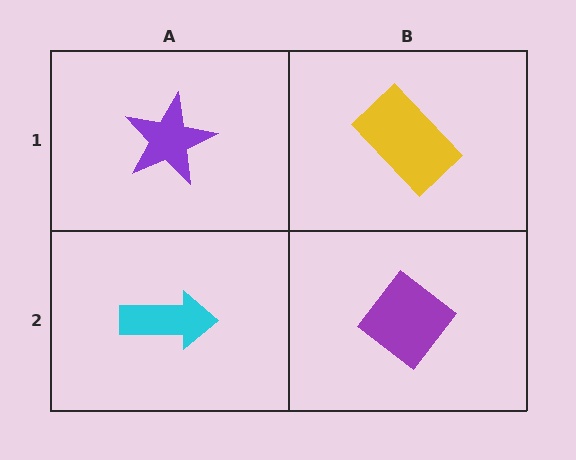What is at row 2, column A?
A cyan arrow.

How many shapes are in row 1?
2 shapes.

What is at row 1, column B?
A yellow rectangle.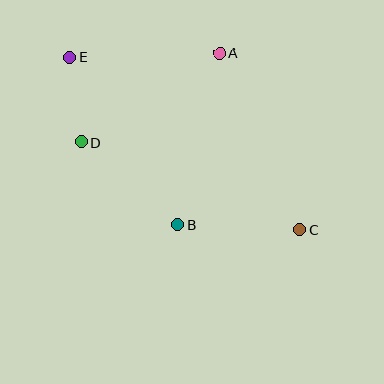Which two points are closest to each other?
Points D and E are closest to each other.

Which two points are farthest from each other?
Points C and E are farthest from each other.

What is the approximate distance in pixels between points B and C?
The distance between B and C is approximately 122 pixels.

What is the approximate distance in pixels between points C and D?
The distance between C and D is approximately 235 pixels.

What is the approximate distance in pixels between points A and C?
The distance between A and C is approximately 194 pixels.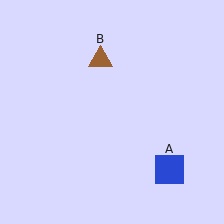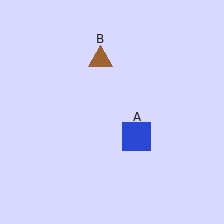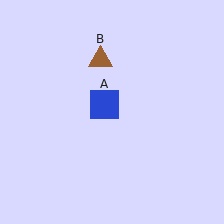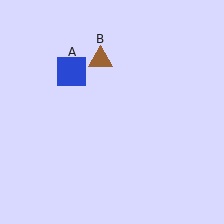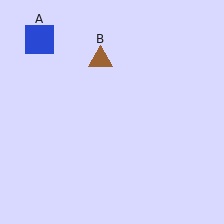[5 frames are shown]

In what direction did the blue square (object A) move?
The blue square (object A) moved up and to the left.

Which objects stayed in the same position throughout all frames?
Brown triangle (object B) remained stationary.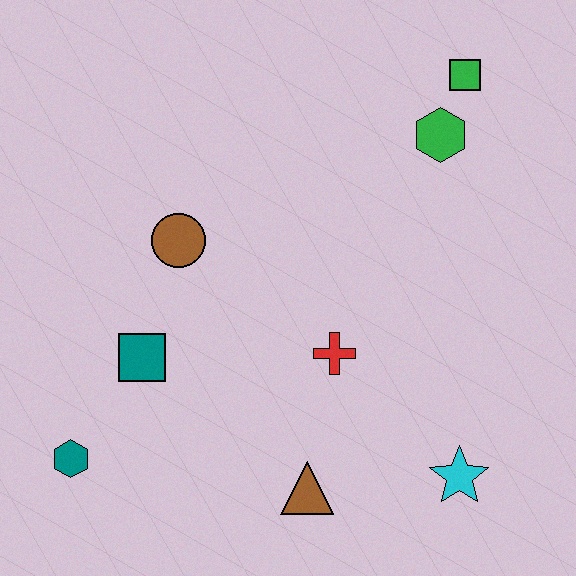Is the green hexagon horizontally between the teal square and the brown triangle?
No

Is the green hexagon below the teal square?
No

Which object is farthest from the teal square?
The green square is farthest from the teal square.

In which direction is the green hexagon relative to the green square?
The green hexagon is below the green square.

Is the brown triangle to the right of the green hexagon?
No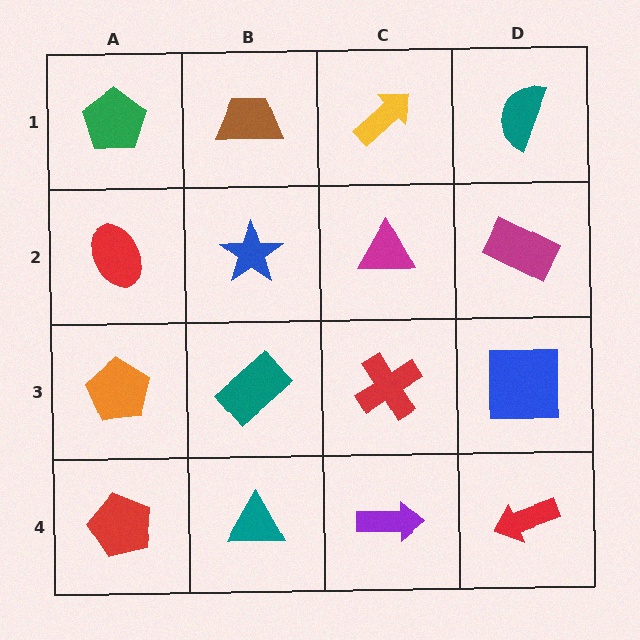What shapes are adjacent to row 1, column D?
A magenta rectangle (row 2, column D), a yellow arrow (row 1, column C).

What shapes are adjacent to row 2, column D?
A teal semicircle (row 1, column D), a blue square (row 3, column D), a magenta triangle (row 2, column C).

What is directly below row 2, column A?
An orange pentagon.